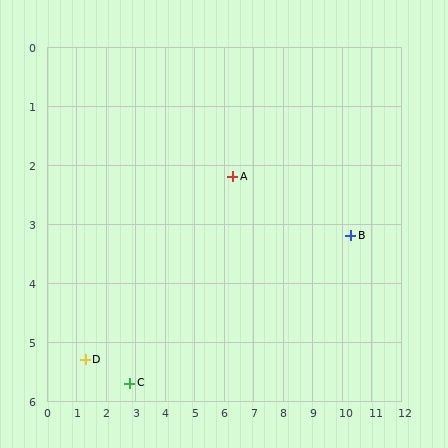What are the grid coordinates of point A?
Point A is at approximately (6.3, 2.2).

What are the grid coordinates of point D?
Point D is at approximately (1.3, 5.3).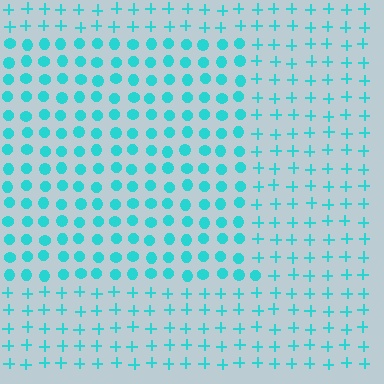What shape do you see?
I see a rectangle.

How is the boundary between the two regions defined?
The boundary is defined by a change in element shape: circles inside vs. plus signs outside. All elements share the same color and spacing.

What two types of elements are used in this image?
The image uses circles inside the rectangle region and plus signs outside it.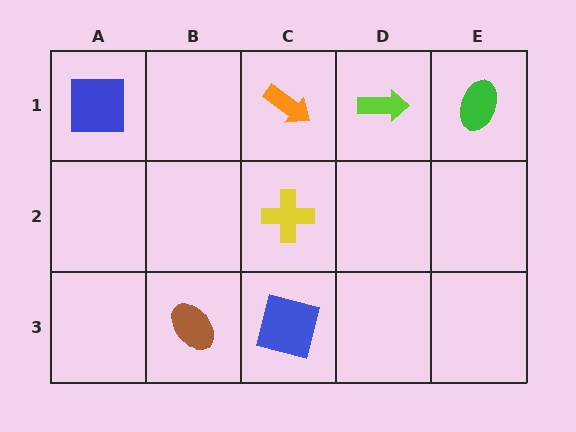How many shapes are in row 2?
1 shape.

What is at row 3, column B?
A brown ellipse.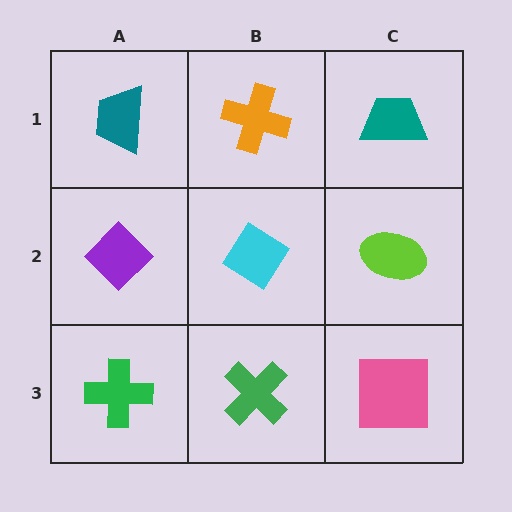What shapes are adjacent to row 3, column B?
A cyan diamond (row 2, column B), a green cross (row 3, column A), a pink square (row 3, column C).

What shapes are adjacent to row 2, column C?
A teal trapezoid (row 1, column C), a pink square (row 3, column C), a cyan diamond (row 2, column B).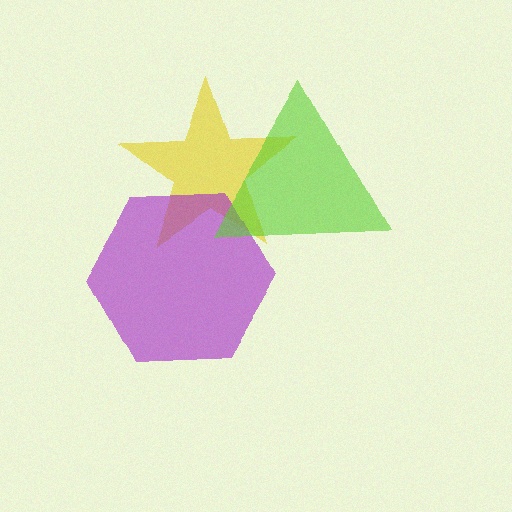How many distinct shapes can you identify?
There are 3 distinct shapes: a yellow star, a purple hexagon, a lime triangle.